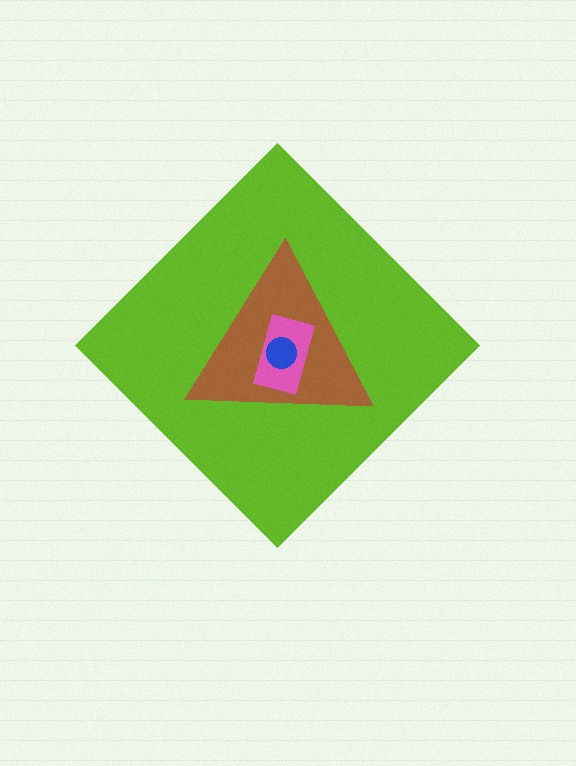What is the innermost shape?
The blue circle.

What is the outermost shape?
The lime diamond.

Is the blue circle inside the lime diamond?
Yes.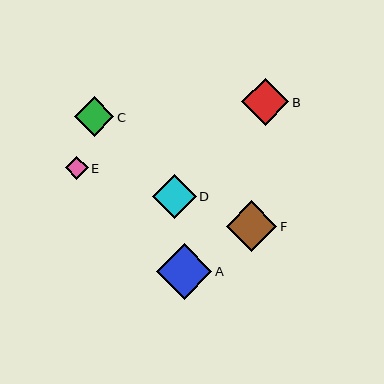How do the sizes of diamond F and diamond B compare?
Diamond F and diamond B are approximately the same size.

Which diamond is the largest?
Diamond A is the largest with a size of approximately 55 pixels.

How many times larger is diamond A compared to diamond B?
Diamond A is approximately 1.2 times the size of diamond B.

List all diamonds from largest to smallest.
From largest to smallest: A, F, B, D, C, E.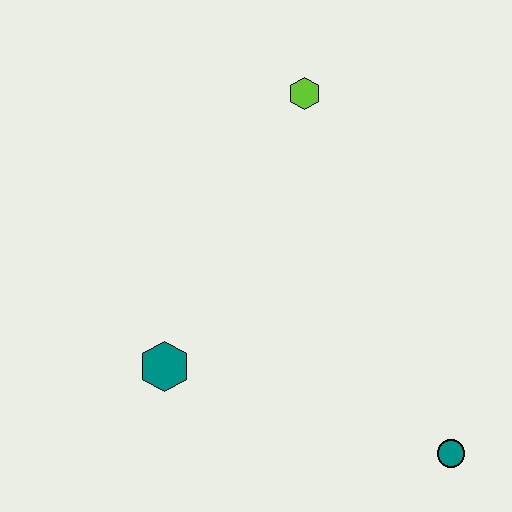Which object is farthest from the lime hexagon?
The teal circle is farthest from the lime hexagon.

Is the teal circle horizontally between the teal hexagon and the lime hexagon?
No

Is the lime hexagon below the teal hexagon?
No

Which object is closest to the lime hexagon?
The teal hexagon is closest to the lime hexagon.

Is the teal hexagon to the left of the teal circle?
Yes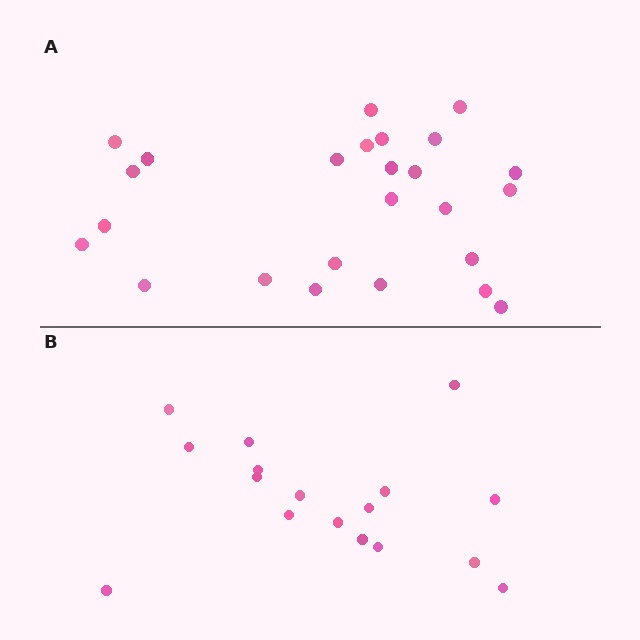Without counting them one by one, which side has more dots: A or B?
Region A (the top region) has more dots.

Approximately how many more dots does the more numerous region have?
Region A has roughly 8 or so more dots than region B.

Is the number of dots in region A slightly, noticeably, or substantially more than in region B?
Region A has substantially more. The ratio is roughly 1.5 to 1.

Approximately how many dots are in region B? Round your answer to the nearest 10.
About 20 dots. (The exact count is 17, which rounds to 20.)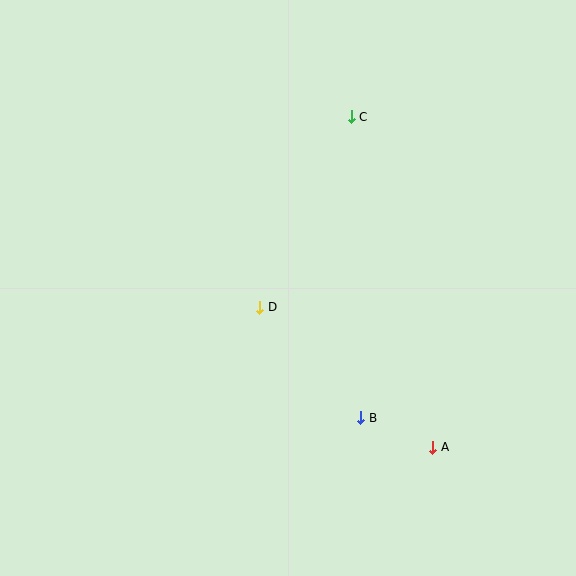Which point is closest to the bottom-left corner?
Point D is closest to the bottom-left corner.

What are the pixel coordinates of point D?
Point D is at (260, 307).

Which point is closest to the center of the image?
Point D at (260, 307) is closest to the center.